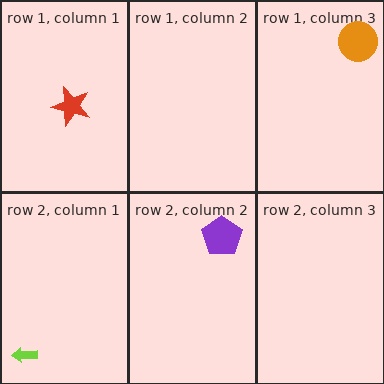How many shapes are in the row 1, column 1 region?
1.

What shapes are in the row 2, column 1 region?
The lime arrow.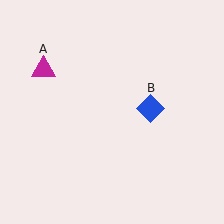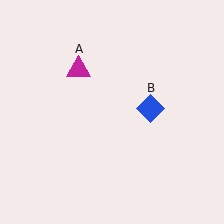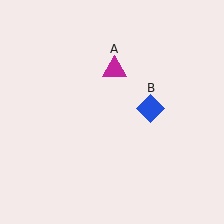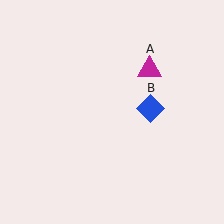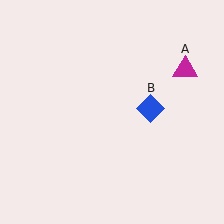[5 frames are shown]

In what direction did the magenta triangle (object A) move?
The magenta triangle (object A) moved right.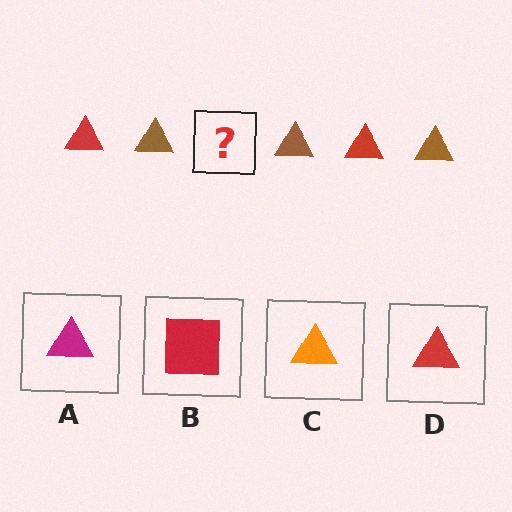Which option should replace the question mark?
Option D.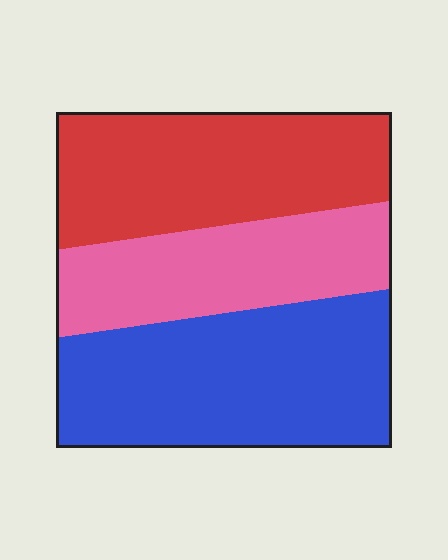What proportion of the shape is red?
Red takes up about one third (1/3) of the shape.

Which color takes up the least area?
Pink, at roughly 25%.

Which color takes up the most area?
Blue, at roughly 40%.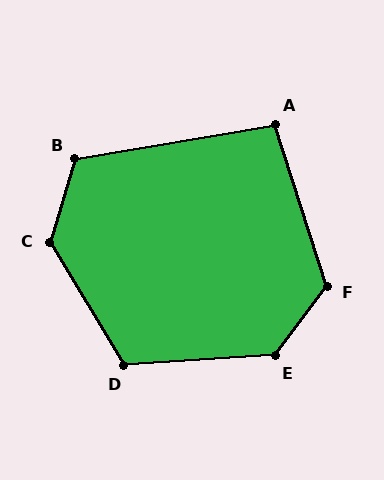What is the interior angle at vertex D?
Approximately 118 degrees (obtuse).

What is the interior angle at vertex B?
Approximately 117 degrees (obtuse).